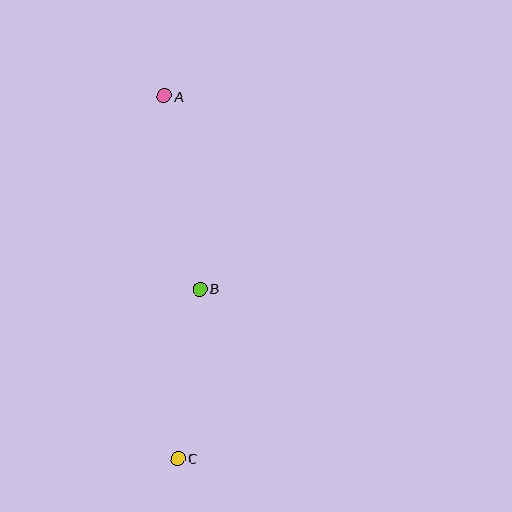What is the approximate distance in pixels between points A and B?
The distance between A and B is approximately 197 pixels.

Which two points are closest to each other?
Points B and C are closest to each other.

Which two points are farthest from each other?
Points A and C are farthest from each other.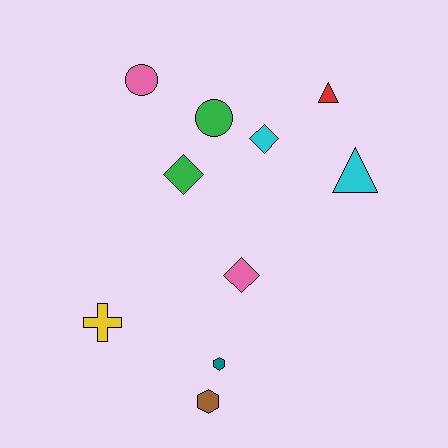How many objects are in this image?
There are 10 objects.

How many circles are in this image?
There are 2 circles.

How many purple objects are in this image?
There are no purple objects.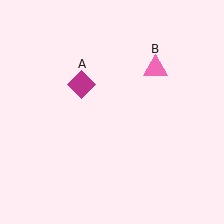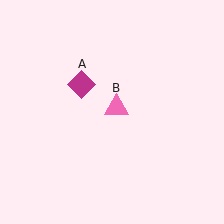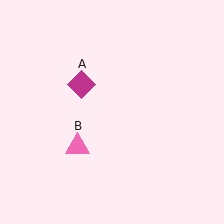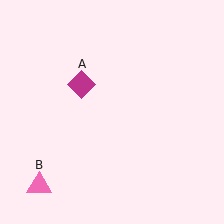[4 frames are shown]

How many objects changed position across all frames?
1 object changed position: pink triangle (object B).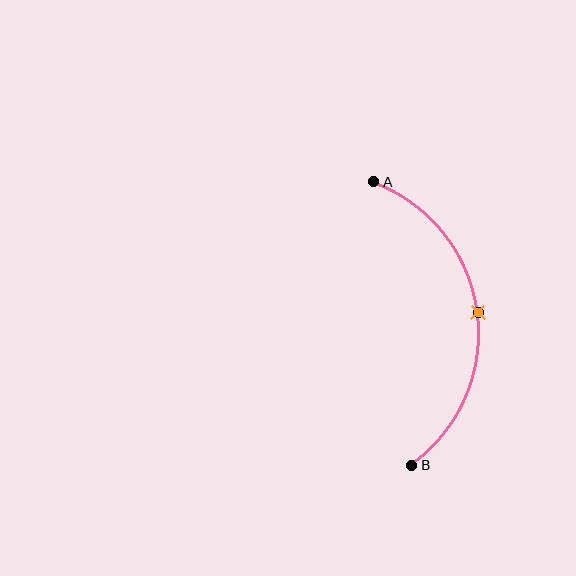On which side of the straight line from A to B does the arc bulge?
The arc bulges to the right of the straight line connecting A and B.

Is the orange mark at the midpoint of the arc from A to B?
Yes. The orange mark lies on the arc at equal arc-length from both A and B — it is the arc midpoint.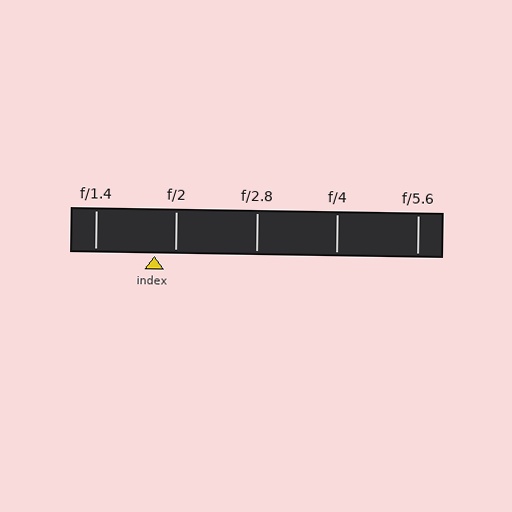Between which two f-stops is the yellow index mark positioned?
The index mark is between f/1.4 and f/2.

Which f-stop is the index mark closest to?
The index mark is closest to f/2.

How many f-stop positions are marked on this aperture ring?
There are 5 f-stop positions marked.